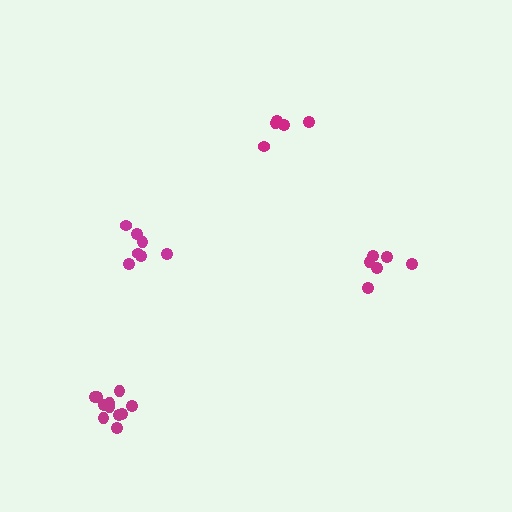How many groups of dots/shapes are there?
There are 4 groups.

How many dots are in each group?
Group 1: 5 dots, Group 2: 11 dots, Group 3: 6 dots, Group 4: 7 dots (29 total).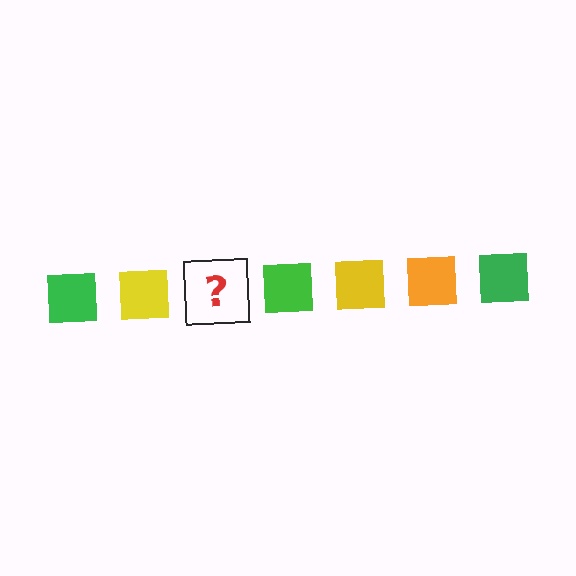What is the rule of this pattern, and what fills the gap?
The rule is that the pattern cycles through green, yellow, orange squares. The gap should be filled with an orange square.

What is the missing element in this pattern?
The missing element is an orange square.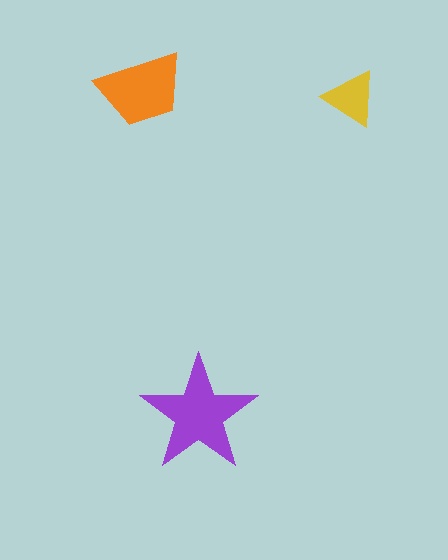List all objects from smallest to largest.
The yellow triangle, the orange trapezoid, the purple star.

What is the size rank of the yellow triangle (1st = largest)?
3rd.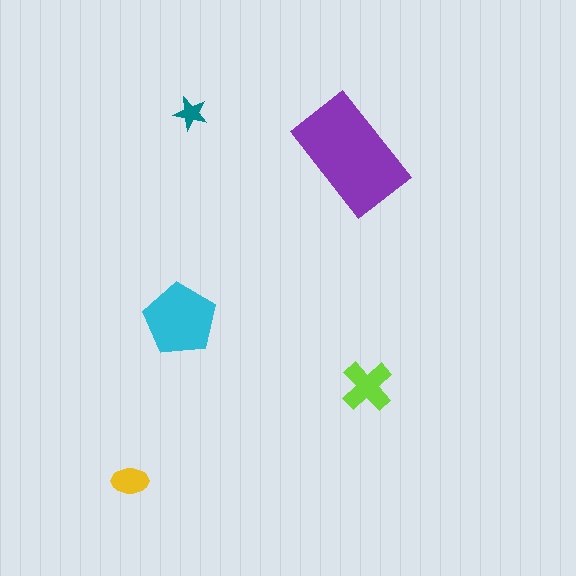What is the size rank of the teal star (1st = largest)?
5th.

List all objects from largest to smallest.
The purple rectangle, the cyan pentagon, the lime cross, the yellow ellipse, the teal star.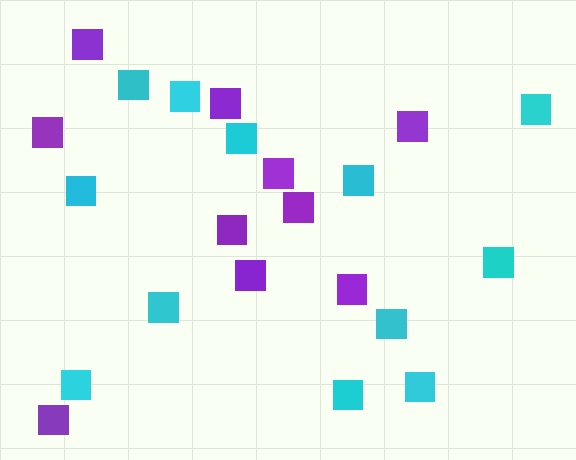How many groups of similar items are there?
There are 2 groups: one group of purple squares (10) and one group of cyan squares (12).